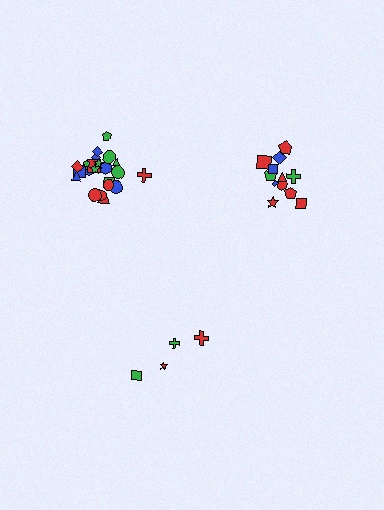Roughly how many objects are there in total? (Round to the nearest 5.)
Roughly 40 objects in total.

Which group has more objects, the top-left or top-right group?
The top-left group.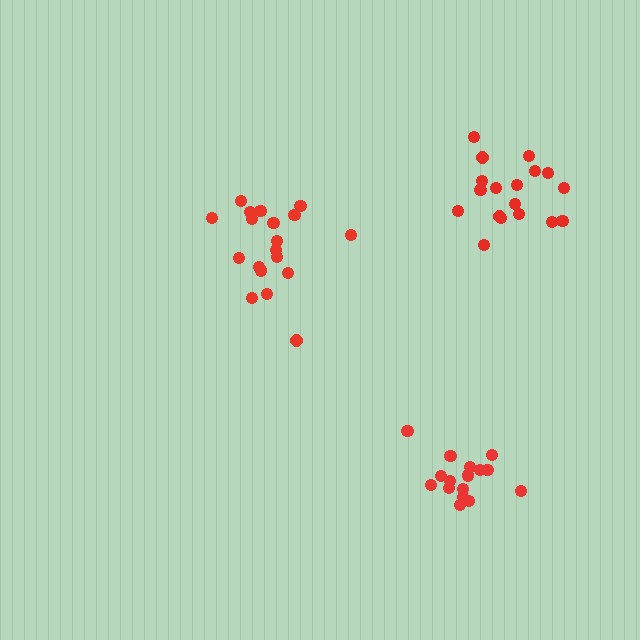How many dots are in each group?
Group 1: 16 dots, Group 2: 19 dots, Group 3: 18 dots (53 total).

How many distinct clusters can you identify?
There are 3 distinct clusters.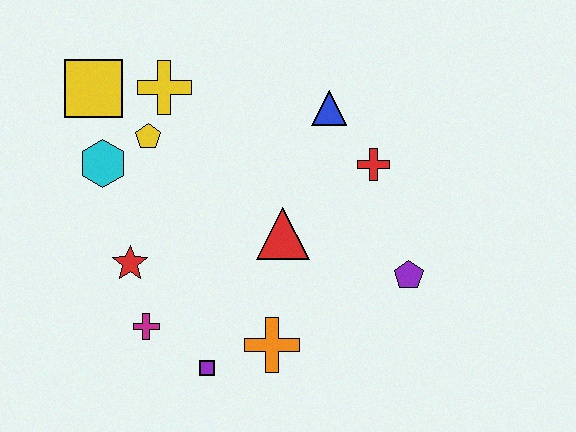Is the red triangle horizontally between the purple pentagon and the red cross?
No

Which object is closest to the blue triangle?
The red cross is closest to the blue triangle.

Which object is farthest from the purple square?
The yellow square is farthest from the purple square.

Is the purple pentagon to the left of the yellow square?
No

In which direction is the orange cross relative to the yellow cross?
The orange cross is below the yellow cross.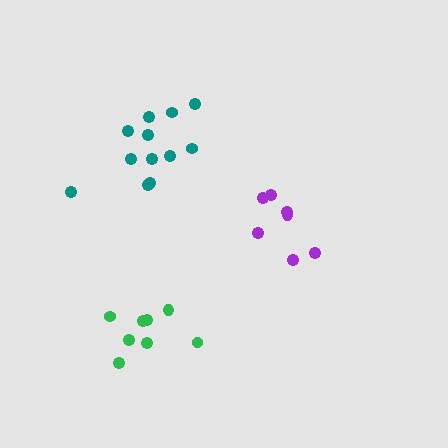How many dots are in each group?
Group 1: 7 dots, Group 2: 8 dots, Group 3: 12 dots (27 total).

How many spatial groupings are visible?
There are 3 spatial groupings.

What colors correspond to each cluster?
The clusters are colored: purple, green, teal.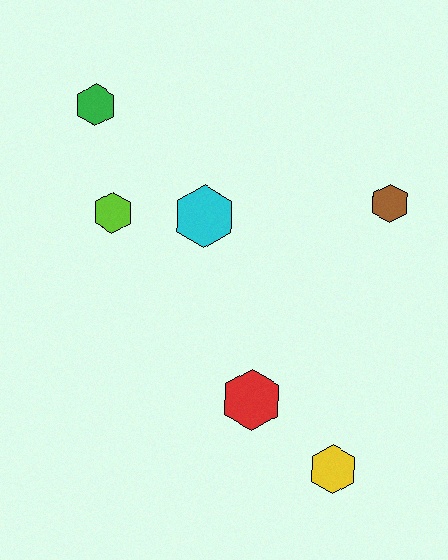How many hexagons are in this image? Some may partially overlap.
There are 6 hexagons.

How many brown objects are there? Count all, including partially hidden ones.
There is 1 brown object.